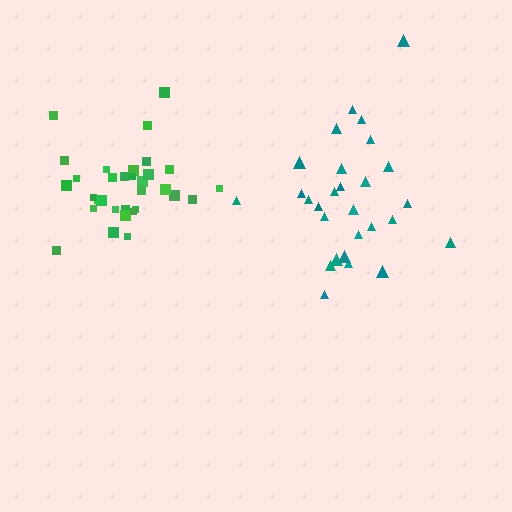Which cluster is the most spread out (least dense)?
Teal.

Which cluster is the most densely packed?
Green.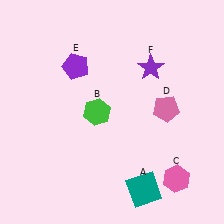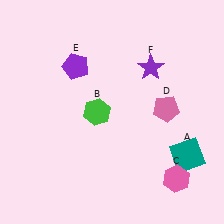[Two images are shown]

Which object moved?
The teal square (A) moved right.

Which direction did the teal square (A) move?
The teal square (A) moved right.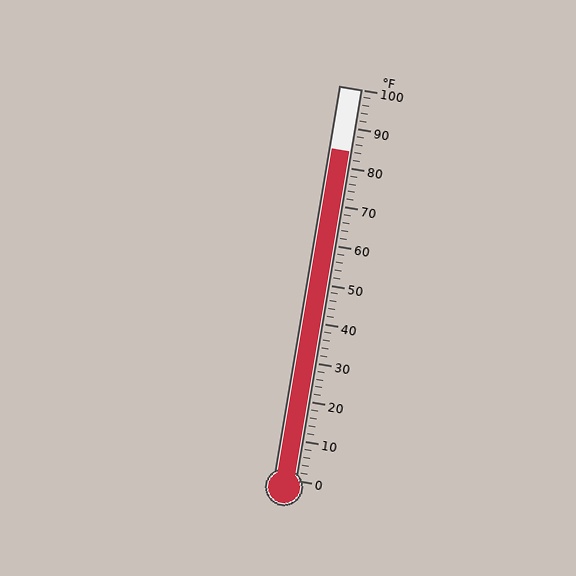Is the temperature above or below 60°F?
The temperature is above 60°F.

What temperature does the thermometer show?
The thermometer shows approximately 84°F.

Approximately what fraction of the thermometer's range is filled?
The thermometer is filled to approximately 85% of its range.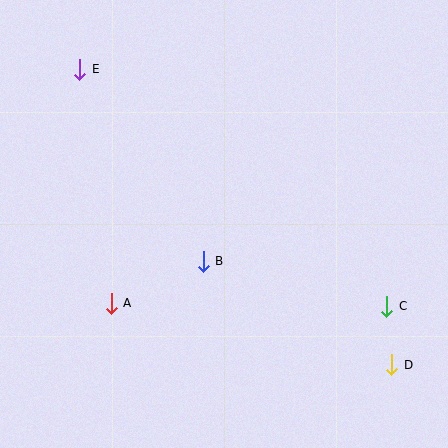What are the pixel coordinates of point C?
Point C is at (387, 306).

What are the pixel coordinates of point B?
Point B is at (203, 261).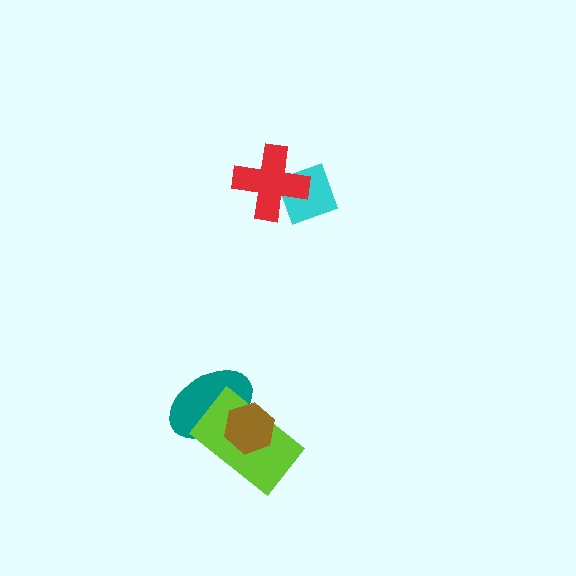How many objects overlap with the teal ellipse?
2 objects overlap with the teal ellipse.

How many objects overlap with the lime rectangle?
2 objects overlap with the lime rectangle.